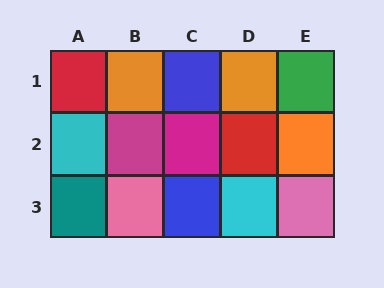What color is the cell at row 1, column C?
Blue.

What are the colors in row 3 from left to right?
Teal, pink, blue, cyan, pink.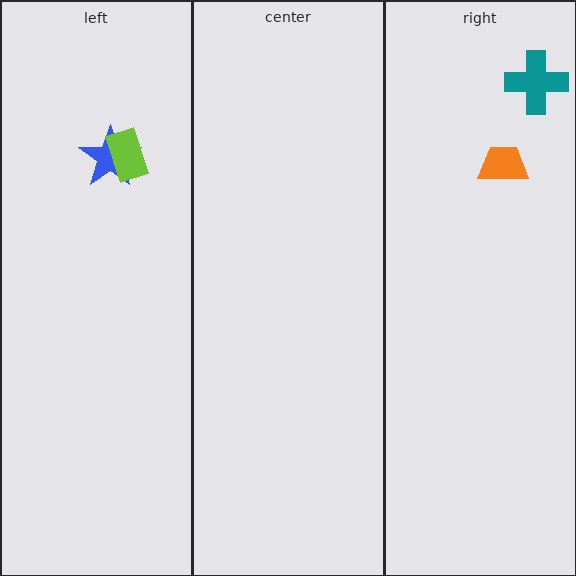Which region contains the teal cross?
The right region.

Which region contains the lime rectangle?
The left region.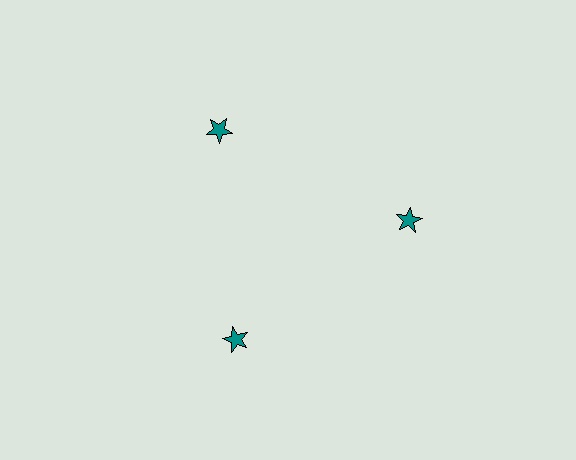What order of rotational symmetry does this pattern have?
This pattern has 3-fold rotational symmetry.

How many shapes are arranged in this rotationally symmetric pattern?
There are 3 shapes, arranged in 3 groups of 1.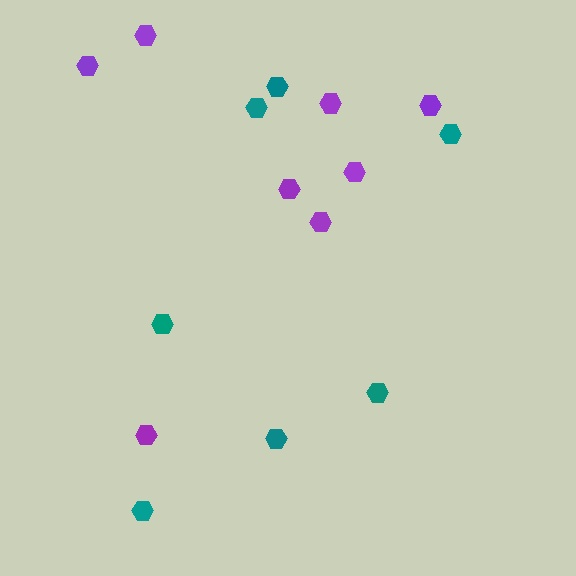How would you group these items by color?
There are 2 groups: one group of purple hexagons (8) and one group of teal hexagons (7).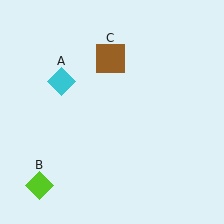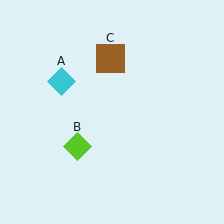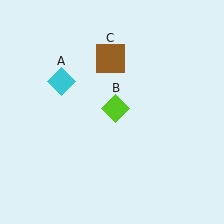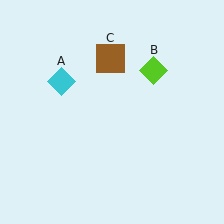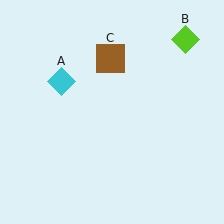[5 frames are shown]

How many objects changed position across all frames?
1 object changed position: lime diamond (object B).